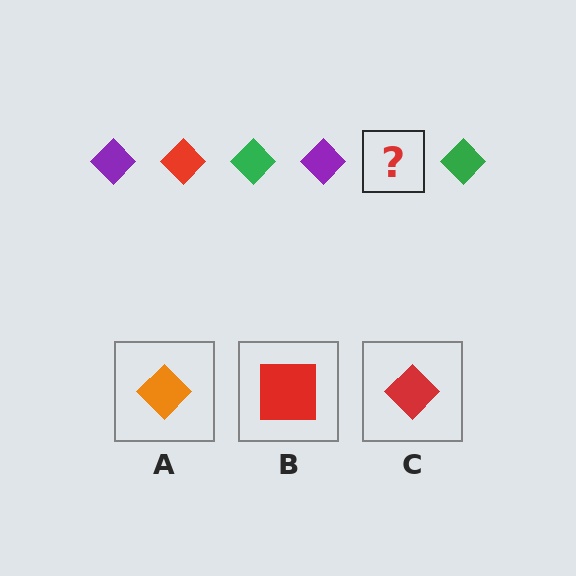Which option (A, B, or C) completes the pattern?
C.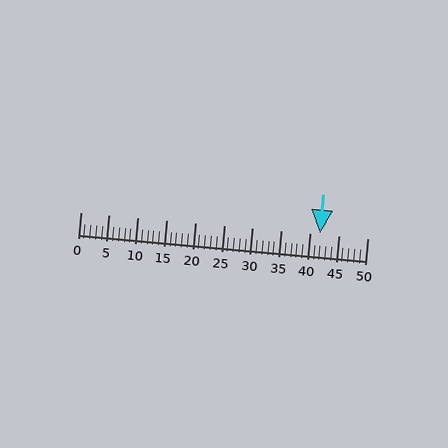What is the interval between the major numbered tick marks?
The major tick marks are spaced 5 units apart.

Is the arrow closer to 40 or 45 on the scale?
The arrow is closer to 40.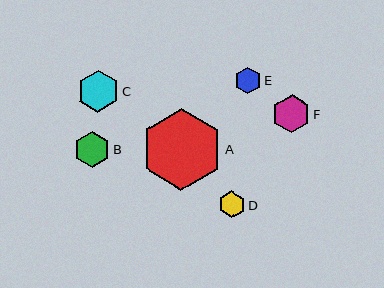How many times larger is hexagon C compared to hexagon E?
Hexagon C is approximately 1.6 times the size of hexagon E.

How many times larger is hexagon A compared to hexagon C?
Hexagon A is approximately 1.9 times the size of hexagon C.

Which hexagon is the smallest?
Hexagon E is the smallest with a size of approximately 26 pixels.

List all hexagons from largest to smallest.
From largest to smallest: A, C, F, B, D, E.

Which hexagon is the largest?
Hexagon A is the largest with a size of approximately 81 pixels.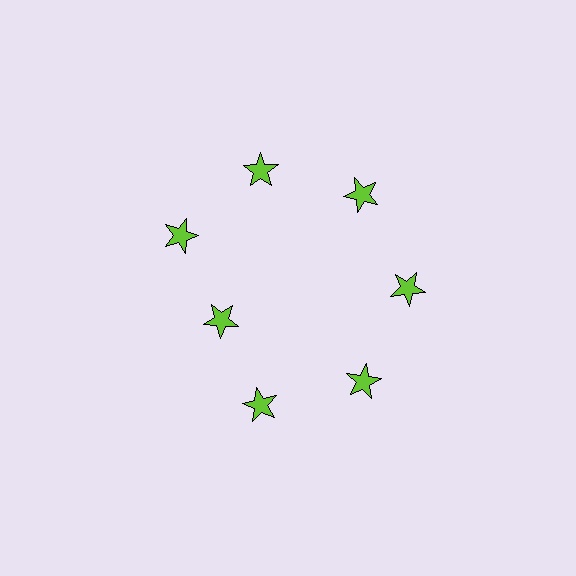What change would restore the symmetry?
The symmetry would be restored by moving it outward, back onto the ring so that all 7 stars sit at equal angles and equal distance from the center.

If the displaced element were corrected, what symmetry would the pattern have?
It would have 7-fold rotational symmetry — the pattern would map onto itself every 51 degrees.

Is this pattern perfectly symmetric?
No. The 7 lime stars are arranged in a ring, but one element near the 8 o'clock position is pulled inward toward the center, breaking the 7-fold rotational symmetry.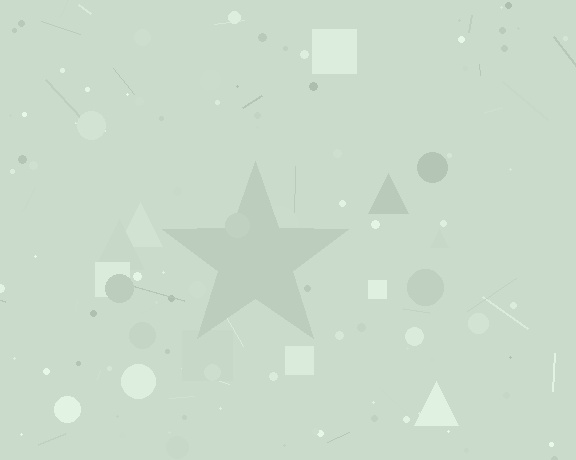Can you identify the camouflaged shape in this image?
The camouflaged shape is a star.